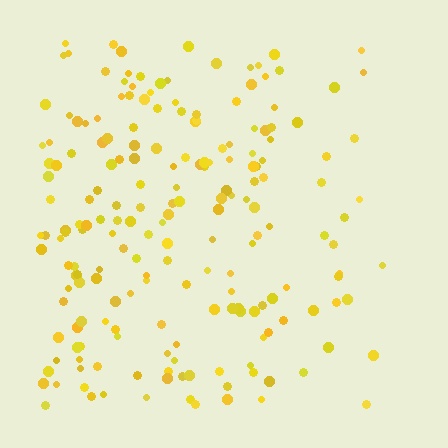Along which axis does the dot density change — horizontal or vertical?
Horizontal.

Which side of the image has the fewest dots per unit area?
The right.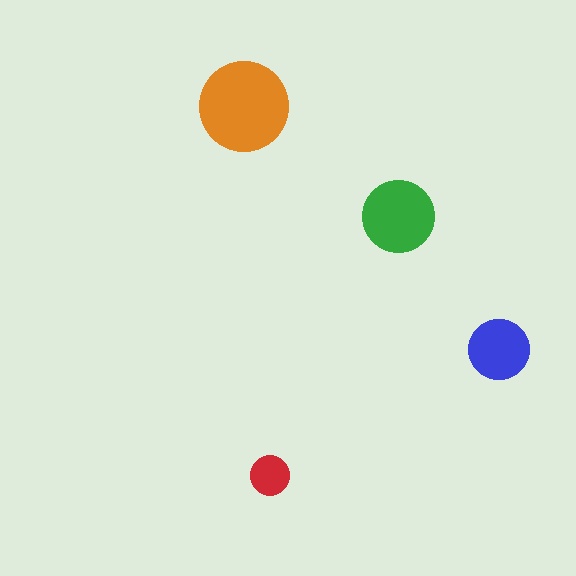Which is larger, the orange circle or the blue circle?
The orange one.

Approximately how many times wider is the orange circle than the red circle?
About 2.5 times wider.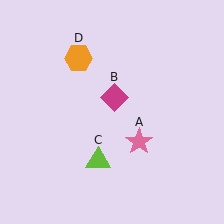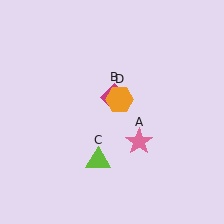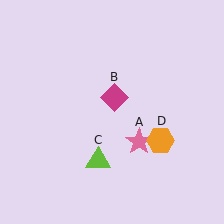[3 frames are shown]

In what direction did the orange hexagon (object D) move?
The orange hexagon (object D) moved down and to the right.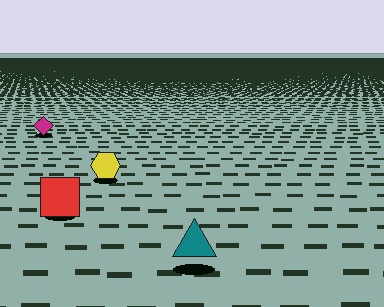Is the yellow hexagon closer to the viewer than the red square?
No. The red square is closer — you can tell from the texture gradient: the ground texture is coarser near it.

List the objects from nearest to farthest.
From nearest to farthest: the teal triangle, the red square, the yellow hexagon, the magenta diamond.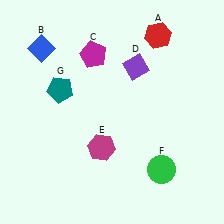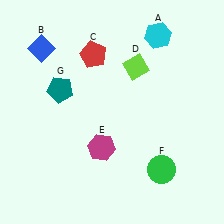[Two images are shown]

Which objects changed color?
A changed from red to cyan. C changed from magenta to red. D changed from purple to lime.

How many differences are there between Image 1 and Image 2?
There are 3 differences between the two images.